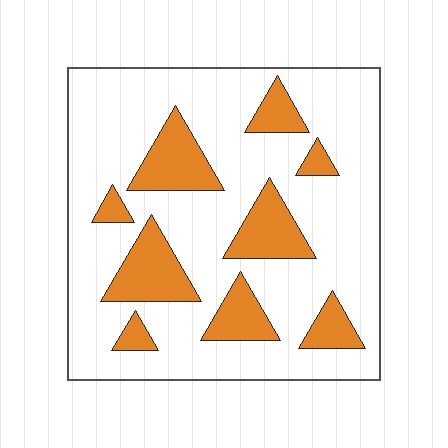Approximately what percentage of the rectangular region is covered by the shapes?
Approximately 25%.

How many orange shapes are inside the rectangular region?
9.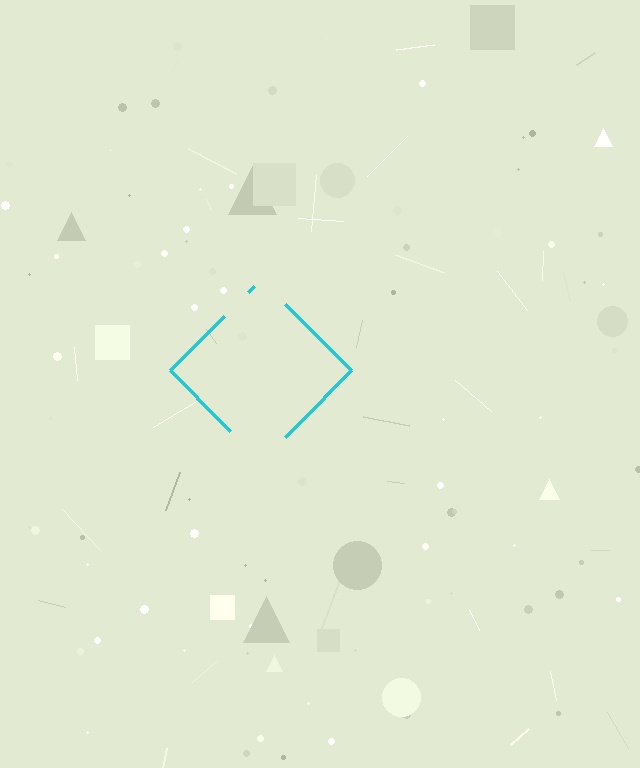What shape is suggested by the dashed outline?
The dashed outline suggests a diamond.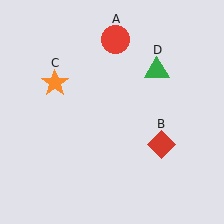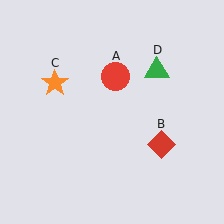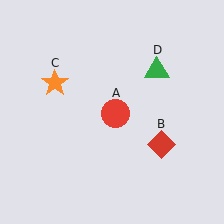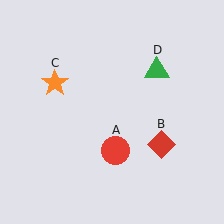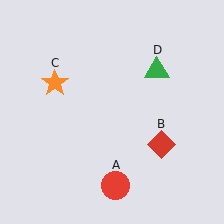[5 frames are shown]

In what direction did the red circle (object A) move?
The red circle (object A) moved down.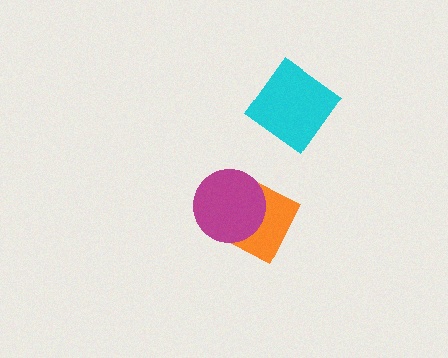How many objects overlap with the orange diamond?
1 object overlaps with the orange diamond.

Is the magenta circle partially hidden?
No, no other shape covers it.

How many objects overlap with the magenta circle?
1 object overlaps with the magenta circle.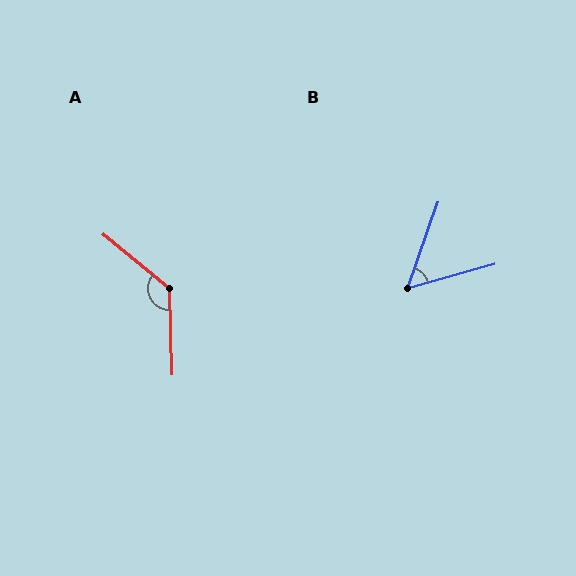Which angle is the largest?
A, at approximately 131 degrees.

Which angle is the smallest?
B, at approximately 55 degrees.